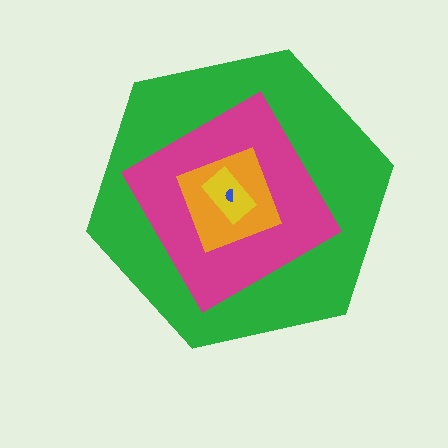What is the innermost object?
The blue semicircle.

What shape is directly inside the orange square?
The yellow rectangle.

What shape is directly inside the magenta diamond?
The orange square.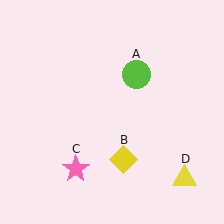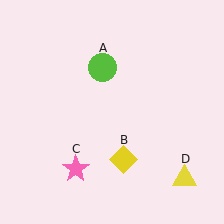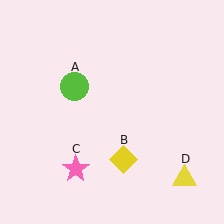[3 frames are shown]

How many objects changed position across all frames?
1 object changed position: lime circle (object A).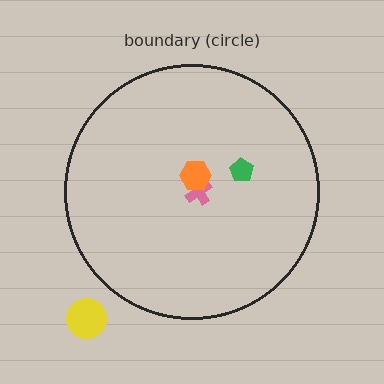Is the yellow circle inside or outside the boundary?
Outside.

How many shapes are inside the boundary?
3 inside, 1 outside.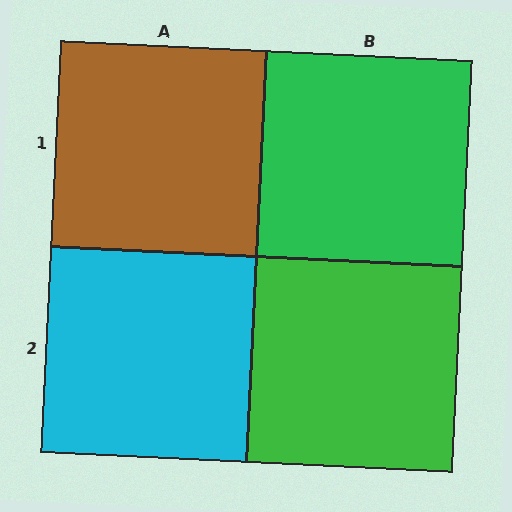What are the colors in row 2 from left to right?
Cyan, green.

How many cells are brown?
1 cell is brown.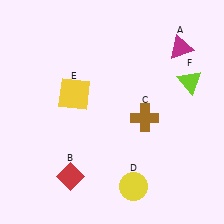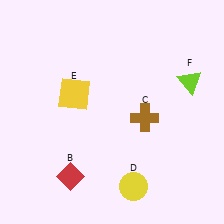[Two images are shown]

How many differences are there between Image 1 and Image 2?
There is 1 difference between the two images.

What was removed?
The magenta triangle (A) was removed in Image 2.